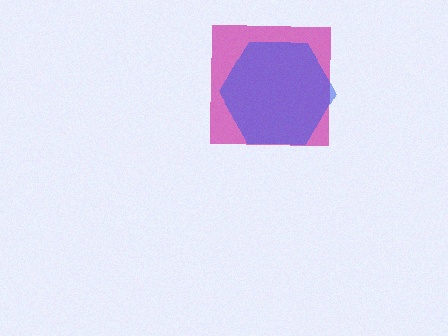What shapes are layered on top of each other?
The layered shapes are: a magenta square, a blue hexagon.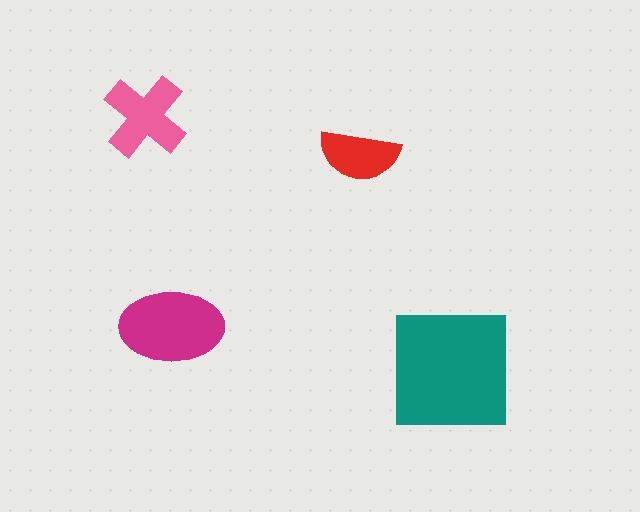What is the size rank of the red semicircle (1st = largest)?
4th.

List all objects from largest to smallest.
The teal square, the magenta ellipse, the pink cross, the red semicircle.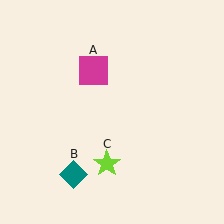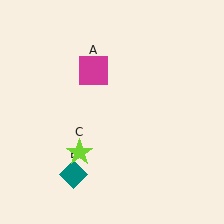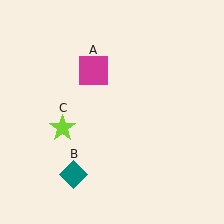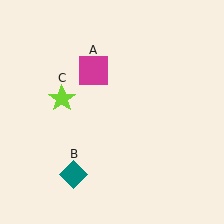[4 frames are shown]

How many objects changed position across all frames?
1 object changed position: lime star (object C).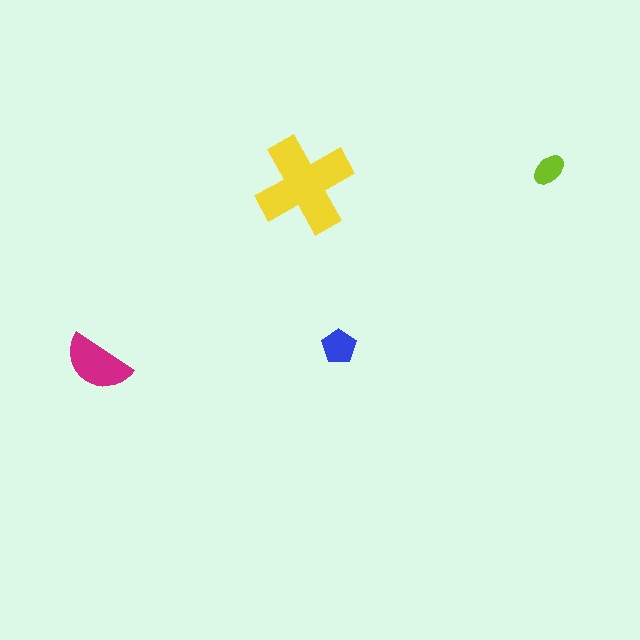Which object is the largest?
The yellow cross.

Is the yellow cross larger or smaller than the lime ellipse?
Larger.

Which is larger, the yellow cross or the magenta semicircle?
The yellow cross.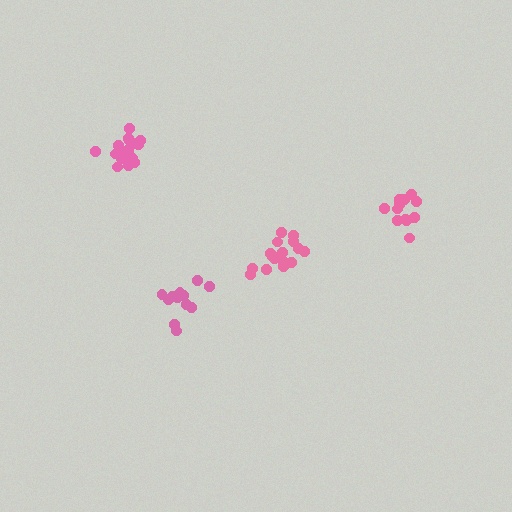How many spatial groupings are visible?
There are 4 spatial groupings.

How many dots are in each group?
Group 1: 12 dots, Group 2: 18 dots, Group 3: 12 dots, Group 4: 17 dots (59 total).